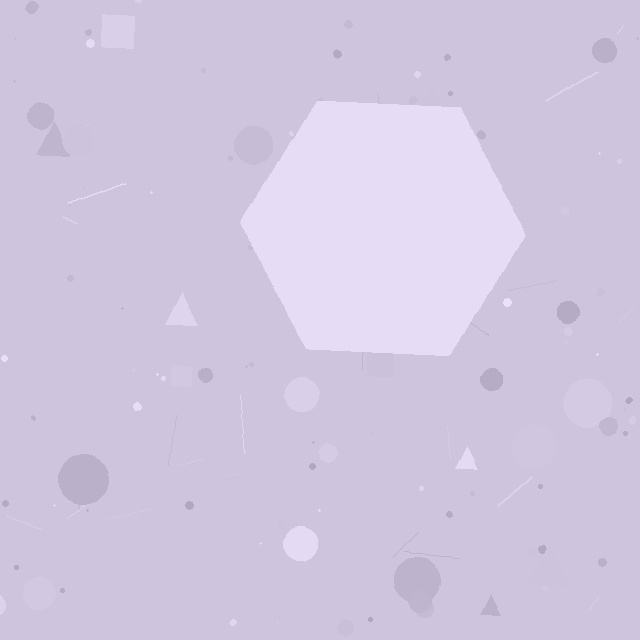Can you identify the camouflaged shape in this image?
The camouflaged shape is a hexagon.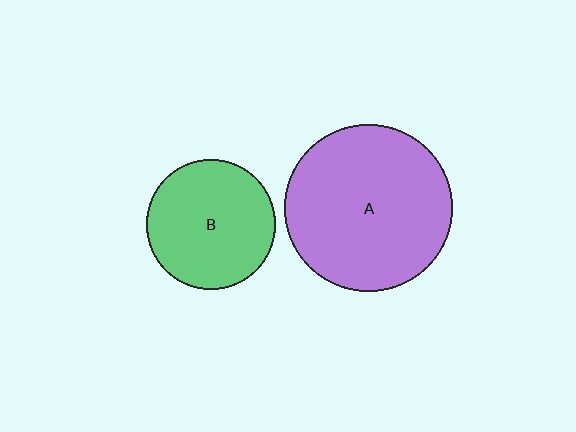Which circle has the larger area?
Circle A (purple).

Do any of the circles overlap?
No, none of the circles overlap.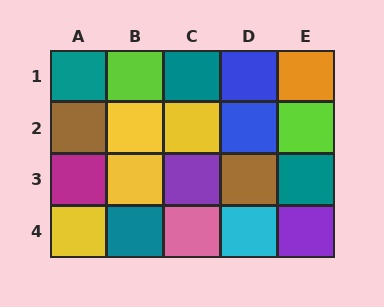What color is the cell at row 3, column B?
Yellow.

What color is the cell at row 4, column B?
Teal.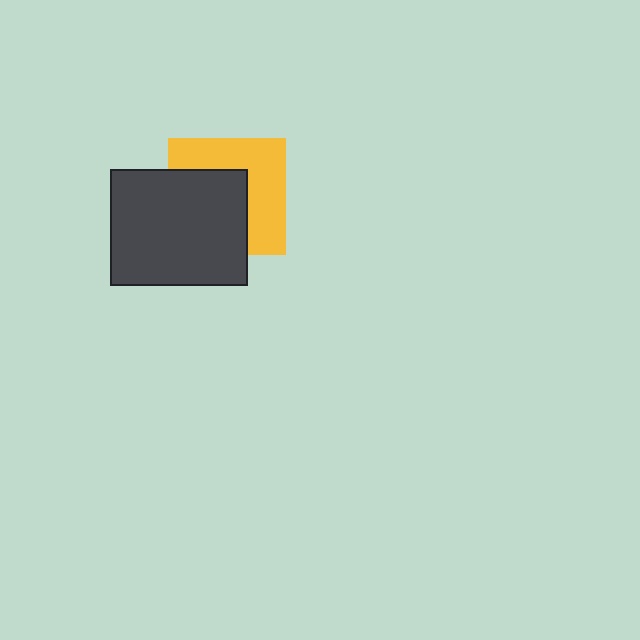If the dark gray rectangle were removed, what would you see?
You would see the complete yellow square.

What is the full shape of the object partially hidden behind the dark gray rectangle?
The partially hidden object is a yellow square.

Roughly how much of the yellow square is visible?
About half of it is visible (roughly 51%).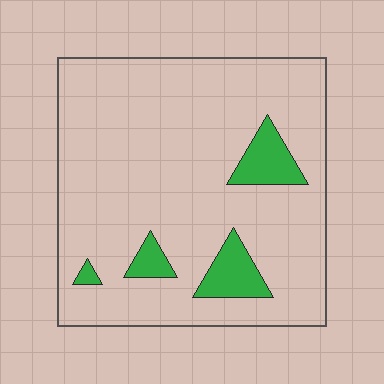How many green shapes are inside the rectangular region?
4.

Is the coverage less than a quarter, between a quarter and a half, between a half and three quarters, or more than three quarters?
Less than a quarter.